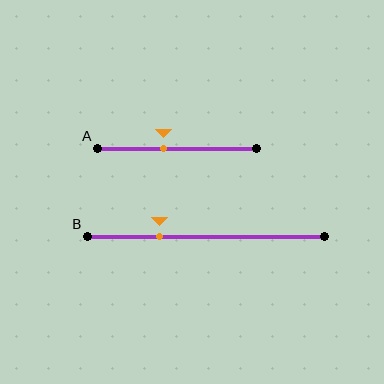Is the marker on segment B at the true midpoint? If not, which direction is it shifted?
No, the marker on segment B is shifted to the left by about 20% of the segment length.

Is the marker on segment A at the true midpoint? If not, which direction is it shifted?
No, the marker on segment A is shifted to the left by about 9% of the segment length.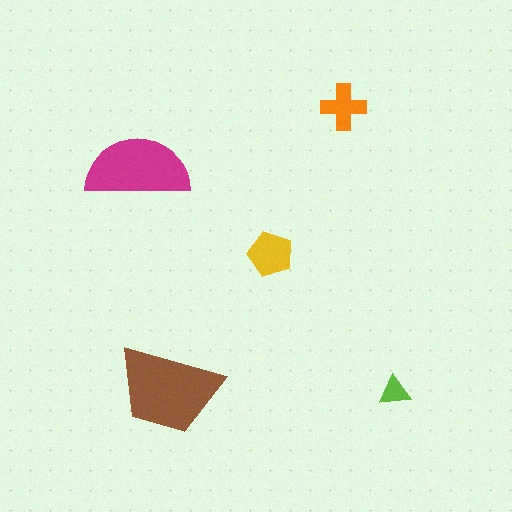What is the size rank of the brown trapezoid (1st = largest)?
1st.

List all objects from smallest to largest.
The lime triangle, the orange cross, the yellow pentagon, the magenta semicircle, the brown trapezoid.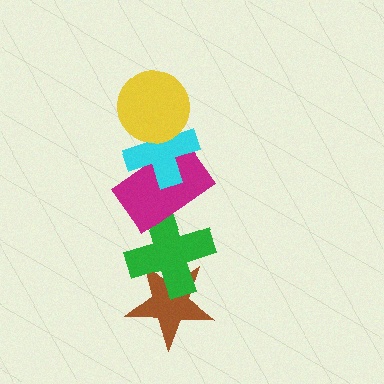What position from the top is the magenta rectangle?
The magenta rectangle is 3rd from the top.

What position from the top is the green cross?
The green cross is 4th from the top.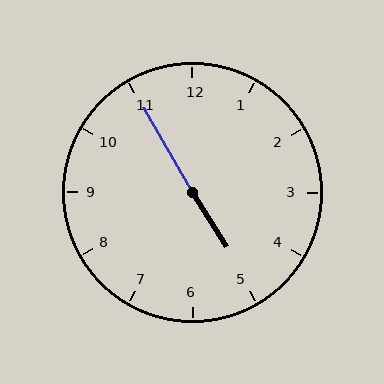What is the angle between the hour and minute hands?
Approximately 178 degrees.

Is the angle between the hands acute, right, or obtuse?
It is obtuse.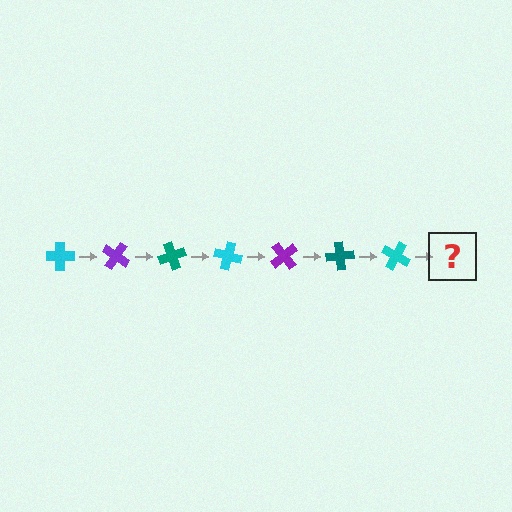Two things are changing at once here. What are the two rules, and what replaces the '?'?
The two rules are that it rotates 35 degrees each step and the color cycles through cyan, purple, and teal. The '?' should be a purple cross, rotated 245 degrees from the start.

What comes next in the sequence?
The next element should be a purple cross, rotated 245 degrees from the start.